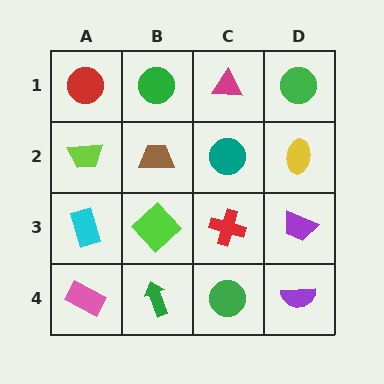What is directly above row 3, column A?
A lime trapezoid.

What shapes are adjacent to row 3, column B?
A brown trapezoid (row 2, column B), a green arrow (row 4, column B), a cyan rectangle (row 3, column A), a red cross (row 3, column C).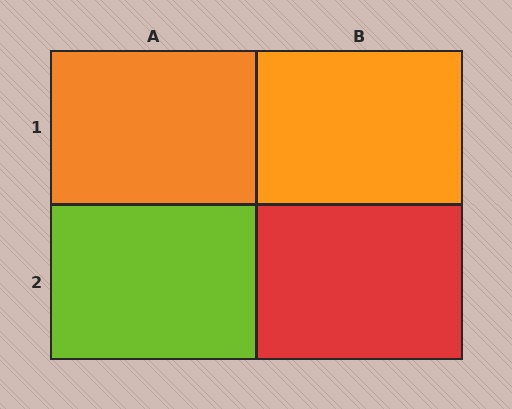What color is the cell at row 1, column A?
Orange.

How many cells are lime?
1 cell is lime.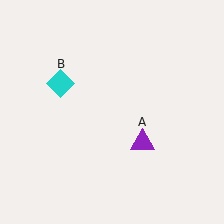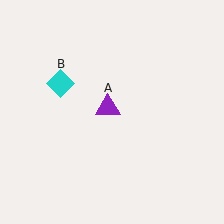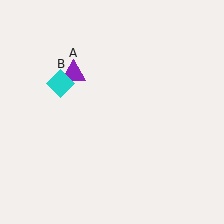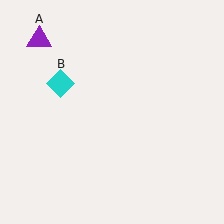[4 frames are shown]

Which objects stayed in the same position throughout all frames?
Cyan diamond (object B) remained stationary.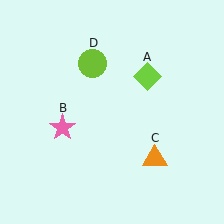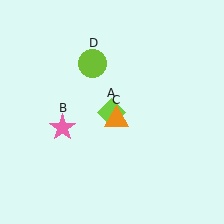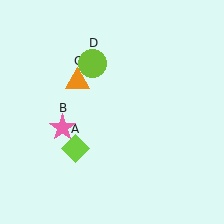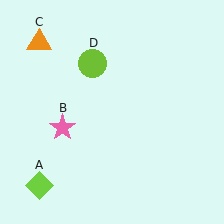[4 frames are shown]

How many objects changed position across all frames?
2 objects changed position: lime diamond (object A), orange triangle (object C).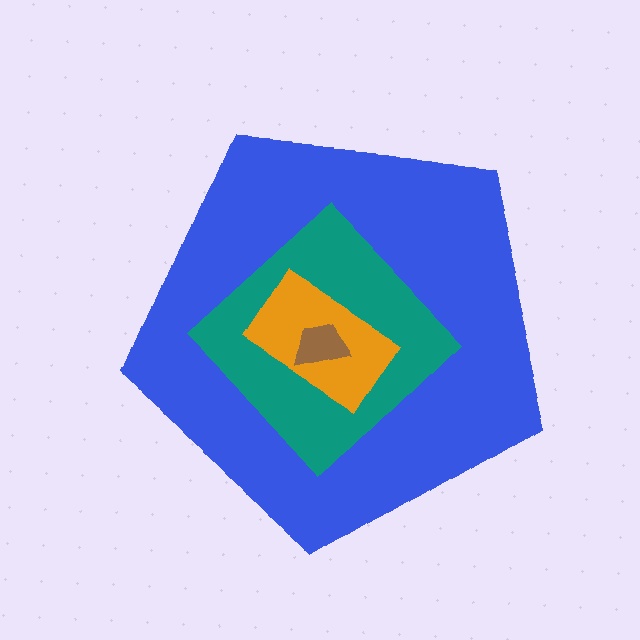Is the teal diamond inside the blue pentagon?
Yes.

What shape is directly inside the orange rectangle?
The brown trapezoid.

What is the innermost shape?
The brown trapezoid.